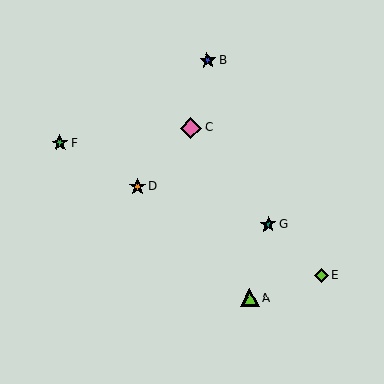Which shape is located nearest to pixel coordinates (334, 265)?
The lime diamond (labeled E) at (321, 276) is nearest to that location.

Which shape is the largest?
The pink diamond (labeled C) is the largest.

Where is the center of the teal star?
The center of the teal star is at (268, 224).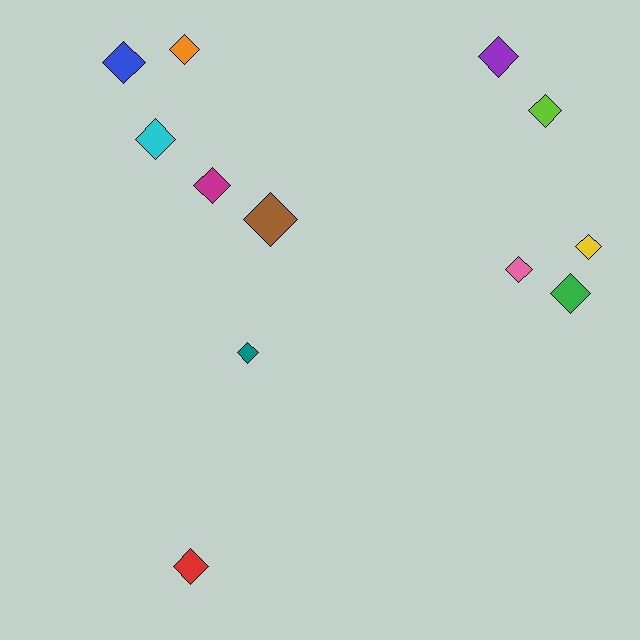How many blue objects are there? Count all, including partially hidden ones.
There is 1 blue object.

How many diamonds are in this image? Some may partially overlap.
There are 12 diamonds.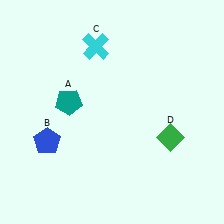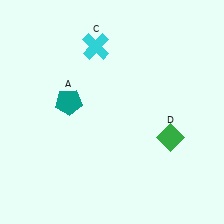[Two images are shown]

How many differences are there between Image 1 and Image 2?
There is 1 difference between the two images.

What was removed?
The blue pentagon (B) was removed in Image 2.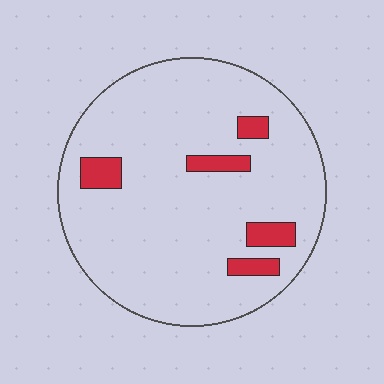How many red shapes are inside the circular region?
5.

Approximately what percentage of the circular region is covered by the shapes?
Approximately 10%.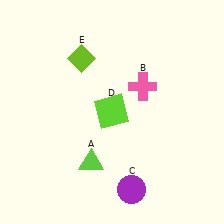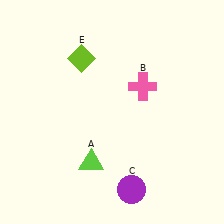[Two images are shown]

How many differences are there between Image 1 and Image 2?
There is 1 difference between the two images.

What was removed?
The lime square (D) was removed in Image 2.